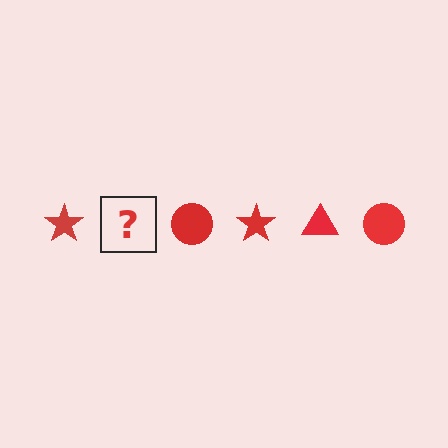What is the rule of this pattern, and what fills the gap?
The rule is that the pattern cycles through star, triangle, circle shapes in red. The gap should be filled with a red triangle.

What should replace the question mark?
The question mark should be replaced with a red triangle.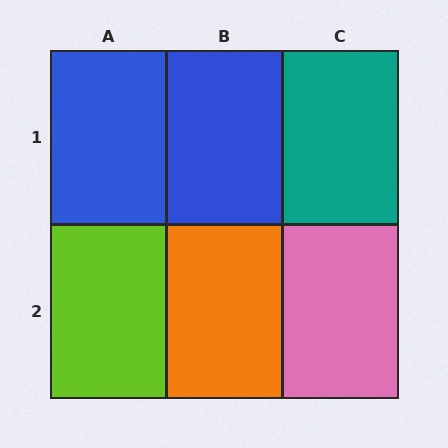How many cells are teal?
1 cell is teal.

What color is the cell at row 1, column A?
Blue.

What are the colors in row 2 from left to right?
Lime, orange, pink.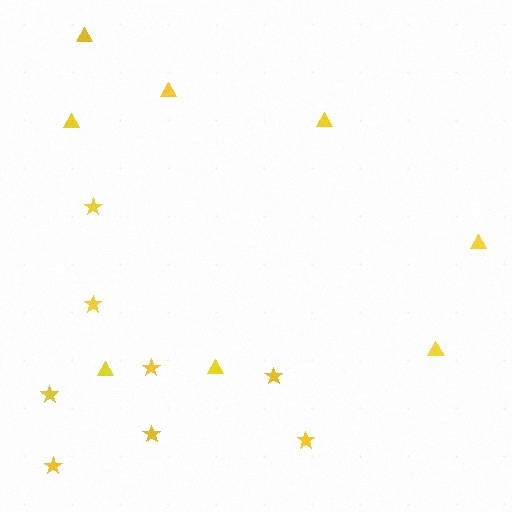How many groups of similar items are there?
There are 2 groups: one group of stars (8) and one group of triangles (8).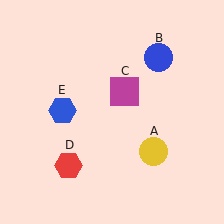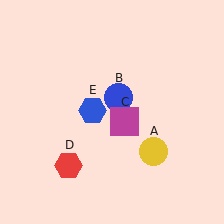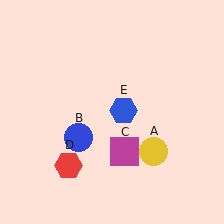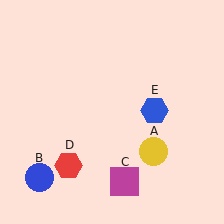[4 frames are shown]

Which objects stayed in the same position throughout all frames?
Yellow circle (object A) and red hexagon (object D) remained stationary.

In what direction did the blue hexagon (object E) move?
The blue hexagon (object E) moved right.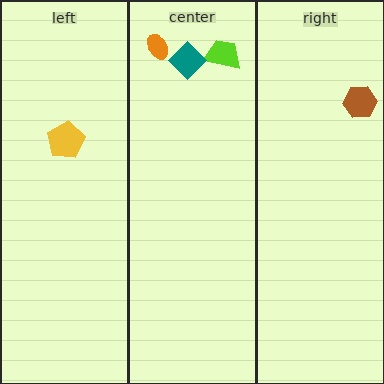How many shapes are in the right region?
1.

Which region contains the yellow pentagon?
The left region.